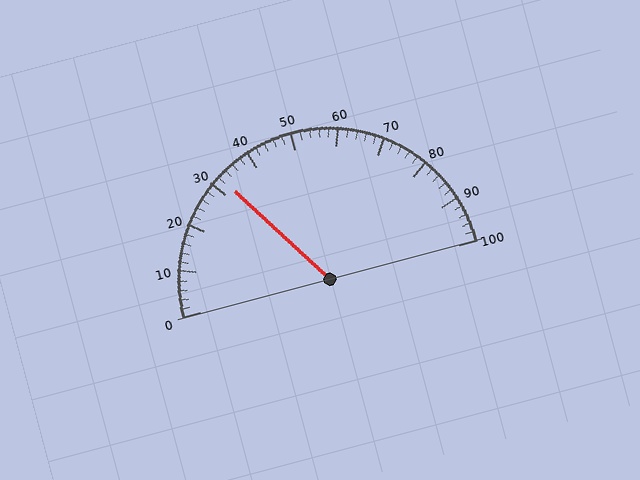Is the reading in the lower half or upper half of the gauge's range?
The reading is in the lower half of the range (0 to 100).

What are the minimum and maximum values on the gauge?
The gauge ranges from 0 to 100.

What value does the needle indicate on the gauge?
The needle indicates approximately 32.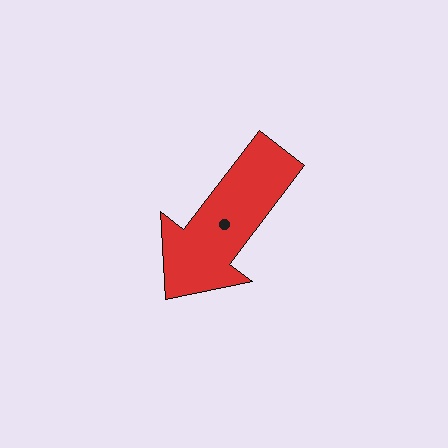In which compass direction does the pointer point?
Southwest.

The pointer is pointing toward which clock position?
Roughly 7 o'clock.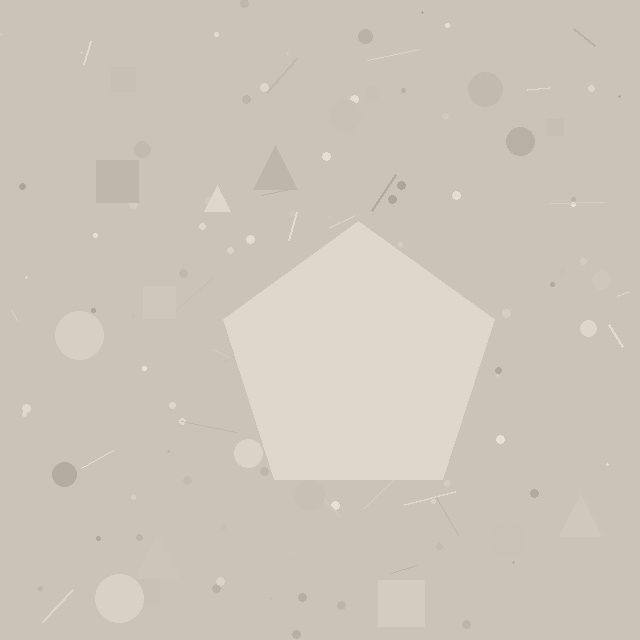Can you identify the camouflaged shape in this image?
The camouflaged shape is a pentagon.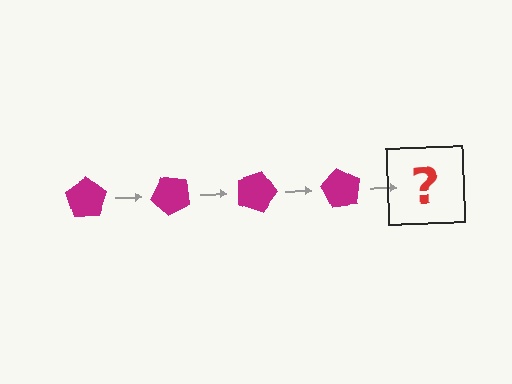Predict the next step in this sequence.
The next step is a magenta pentagon rotated 180 degrees.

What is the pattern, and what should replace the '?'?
The pattern is that the pentagon rotates 45 degrees each step. The '?' should be a magenta pentagon rotated 180 degrees.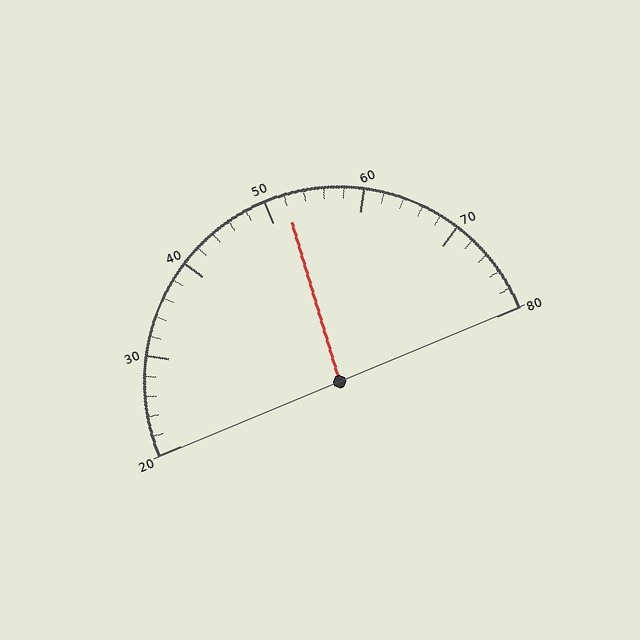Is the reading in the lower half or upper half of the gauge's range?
The reading is in the upper half of the range (20 to 80).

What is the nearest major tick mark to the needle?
The nearest major tick mark is 50.